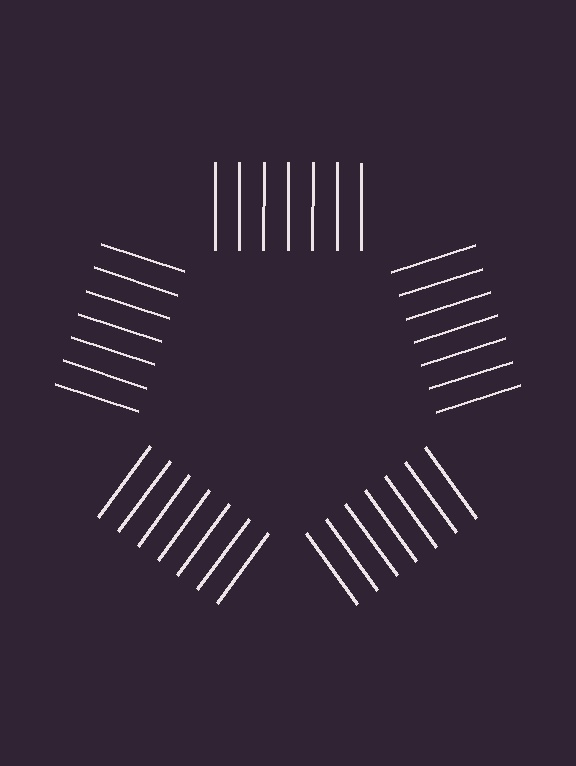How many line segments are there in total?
35 — 7 along each of the 5 edges.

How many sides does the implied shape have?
5 sides — the line-ends trace a pentagon.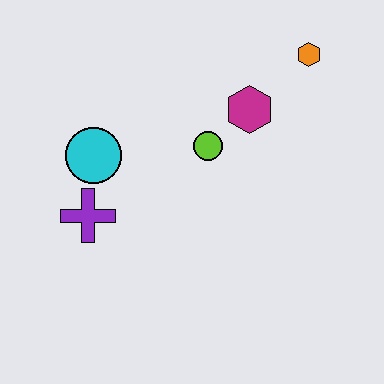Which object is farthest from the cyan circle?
The orange hexagon is farthest from the cyan circle.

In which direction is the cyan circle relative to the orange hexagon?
The cyan circle is to the left of the orange hexagon.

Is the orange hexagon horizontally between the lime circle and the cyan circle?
No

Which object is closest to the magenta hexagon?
The lime circle is closest to the magenta hexagon.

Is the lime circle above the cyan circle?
Yes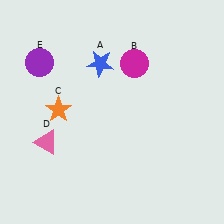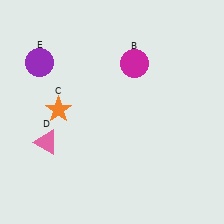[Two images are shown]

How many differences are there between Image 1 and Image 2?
There is 1 difference between the two images.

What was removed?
The blue star (A) was removed in Image 2.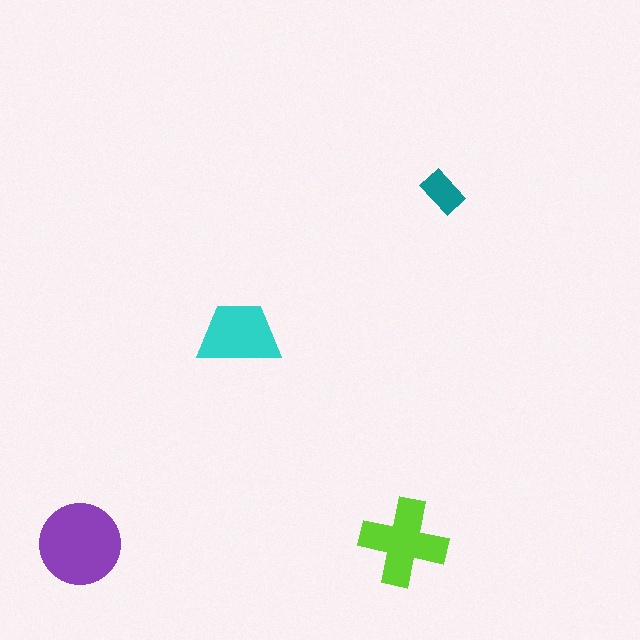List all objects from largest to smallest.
The purple circle, the lime cross, the cyan trapezoid, the teal rectangle.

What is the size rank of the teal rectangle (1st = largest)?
4th.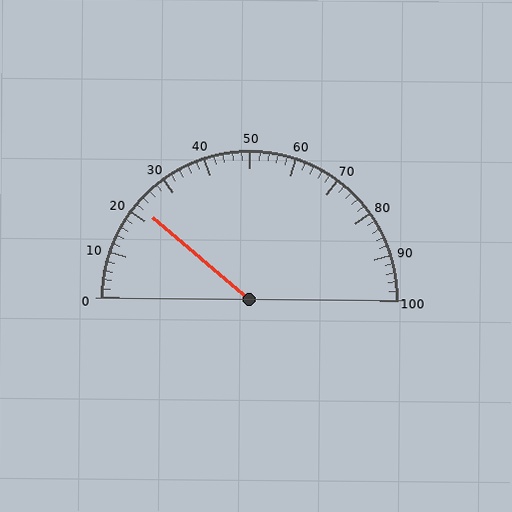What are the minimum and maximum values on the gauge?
The gauge ranges from 0 to 100.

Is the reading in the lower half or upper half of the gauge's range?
The reading is in the lower half of the range (0 to 100).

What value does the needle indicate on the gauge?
The needle indicates approximately 22.